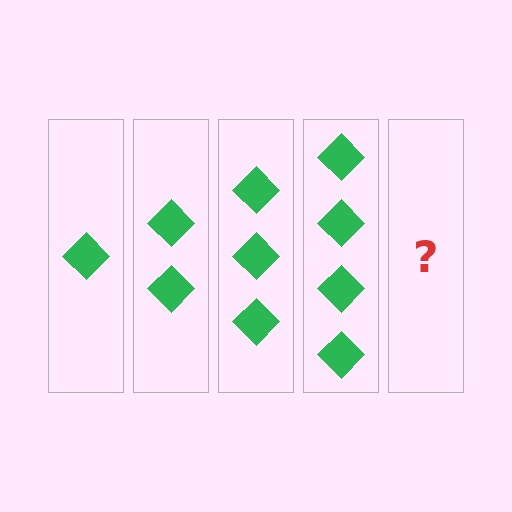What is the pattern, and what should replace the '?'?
The pattern is that each step adds one more diamond. The '?' should be 5 diamonds.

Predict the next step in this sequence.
The next step is 5 diamonds.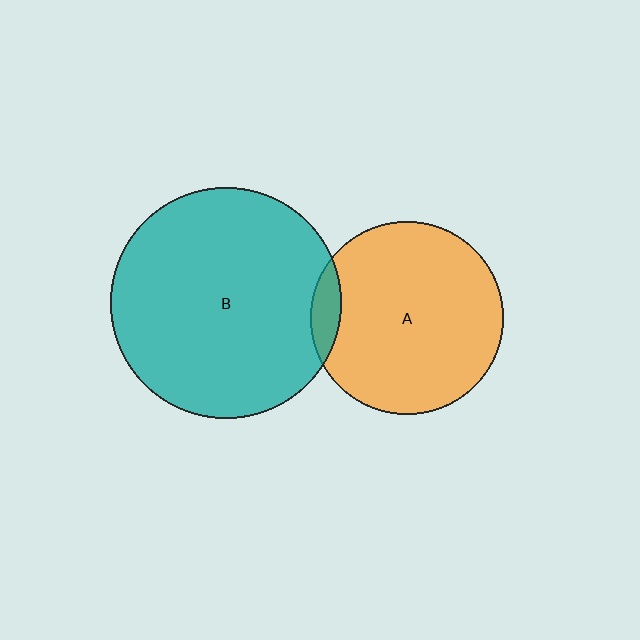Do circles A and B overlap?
Yes.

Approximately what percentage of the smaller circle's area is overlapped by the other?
Approximately 10%.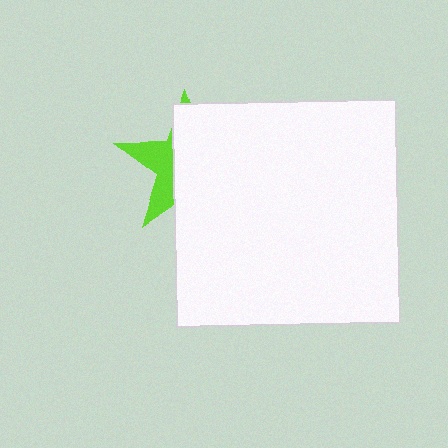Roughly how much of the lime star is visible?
A small part of it is visible (roughly 32%).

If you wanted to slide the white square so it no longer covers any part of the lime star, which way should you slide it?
Slide it right — that is the most direct way to separate the two shapes.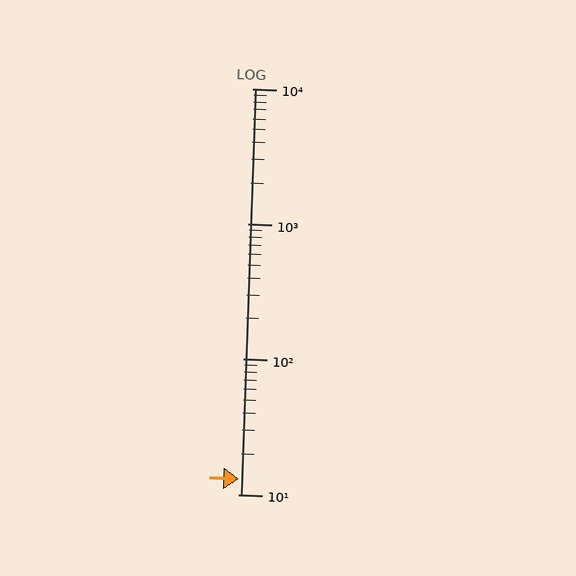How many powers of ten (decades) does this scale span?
The scale spans 3 decades, from 10 to 10000.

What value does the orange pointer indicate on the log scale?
The pointer indicates approximately 13.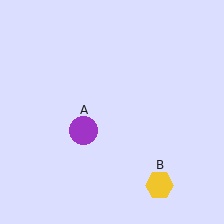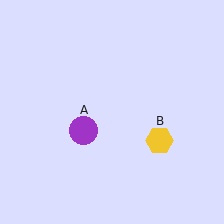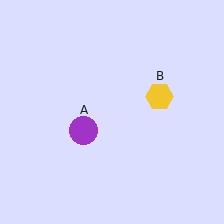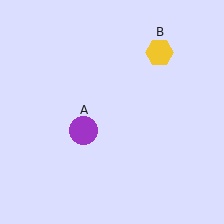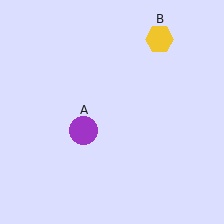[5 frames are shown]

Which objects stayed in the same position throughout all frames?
Purple circle (object A) remained stationary.